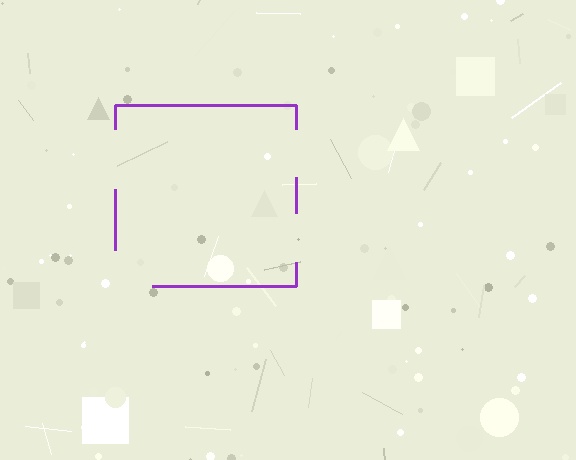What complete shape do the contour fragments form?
The contour fragments form a square.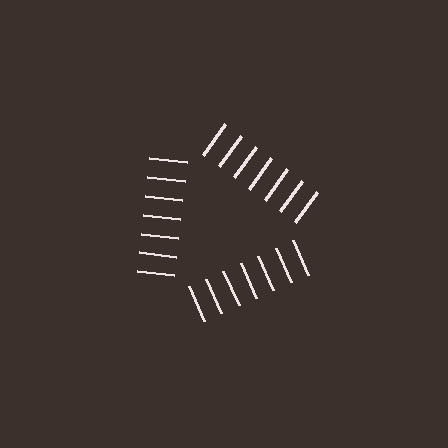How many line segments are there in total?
21 — 7 along each of the 3 edges.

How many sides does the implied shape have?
3 sides — the line-ends trace a triangle.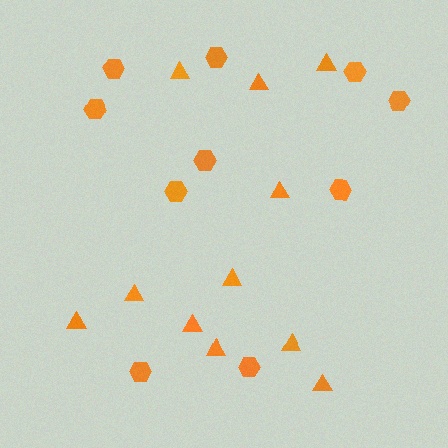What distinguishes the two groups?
There are 2 groups: one group of hexagons (10) and one group of triangles (11).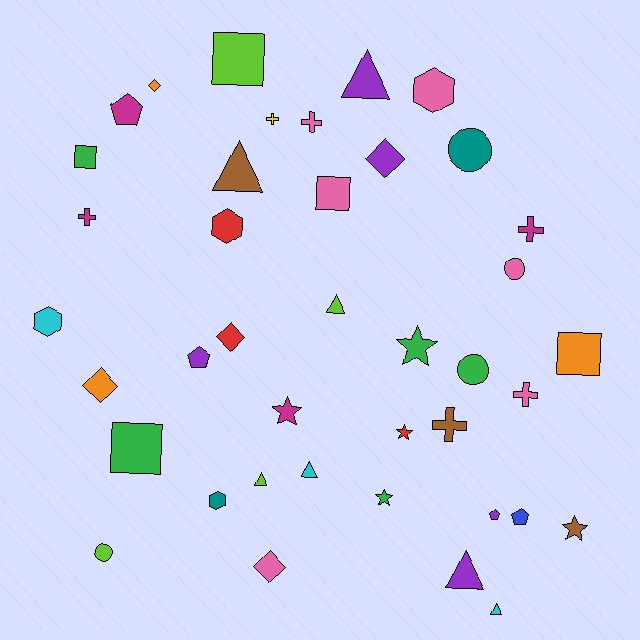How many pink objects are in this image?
There are 6 pink objects.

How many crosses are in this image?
There are 6 crosses.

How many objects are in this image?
There are 40 objects.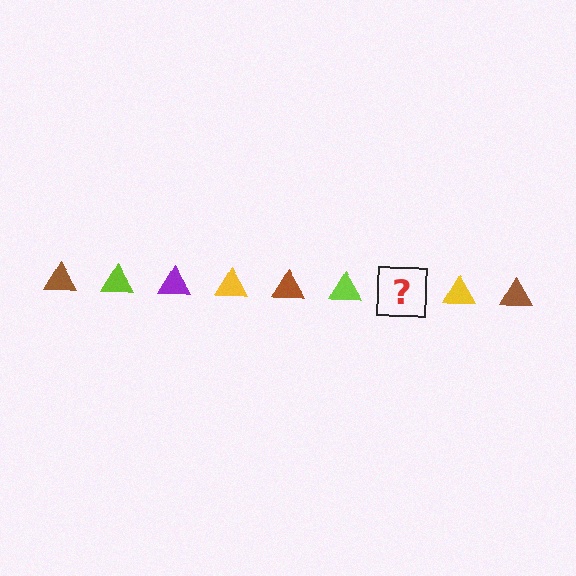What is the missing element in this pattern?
The missing element is a purple triangle.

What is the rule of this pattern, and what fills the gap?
The rule is that the pattern cycles through brown, lime, purple, yellow triangles. The gap should be filled with a purple triangle.